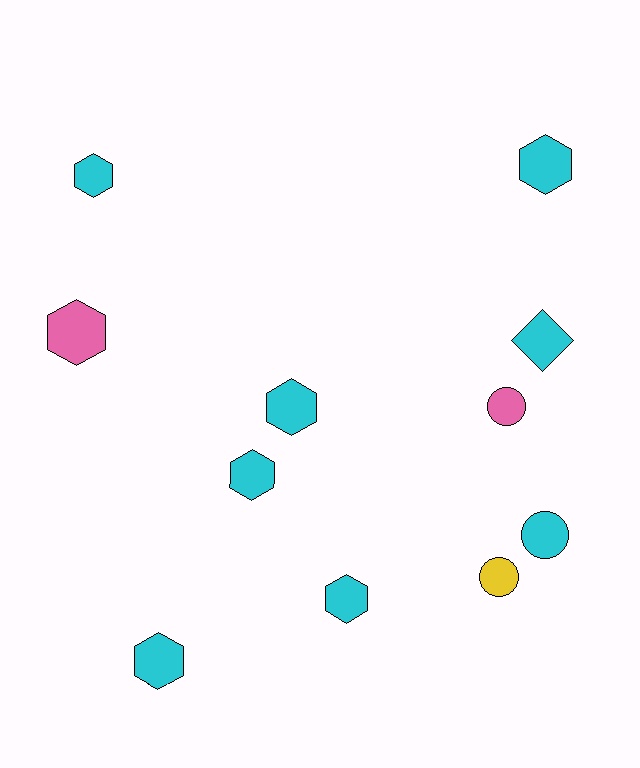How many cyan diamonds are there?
There is 1 cyan diamond.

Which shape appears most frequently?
Hexagon, with 7 objects.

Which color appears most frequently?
Cyan, with 8 objects.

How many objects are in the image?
There are 11 objects.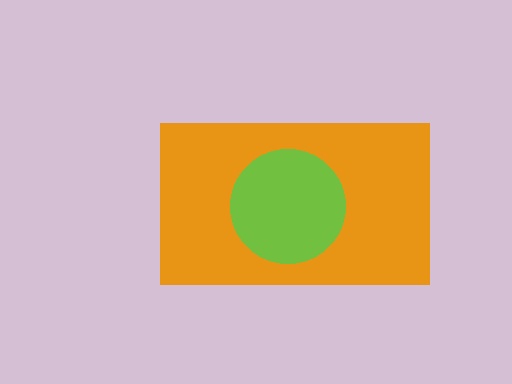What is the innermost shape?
The lime circle.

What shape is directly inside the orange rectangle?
The lime circle.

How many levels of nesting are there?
2.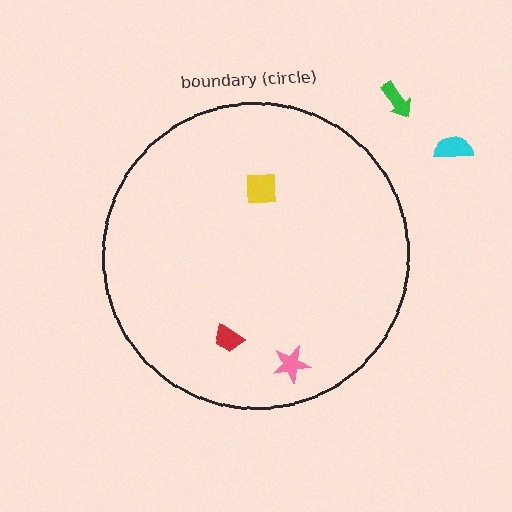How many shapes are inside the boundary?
3 inside, 2 outside.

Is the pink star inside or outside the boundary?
Inside.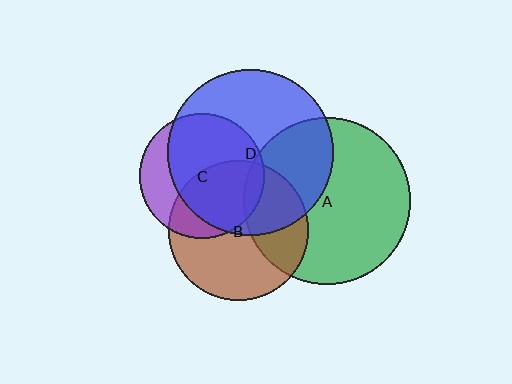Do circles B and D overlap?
Yes.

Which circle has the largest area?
Circle A (green).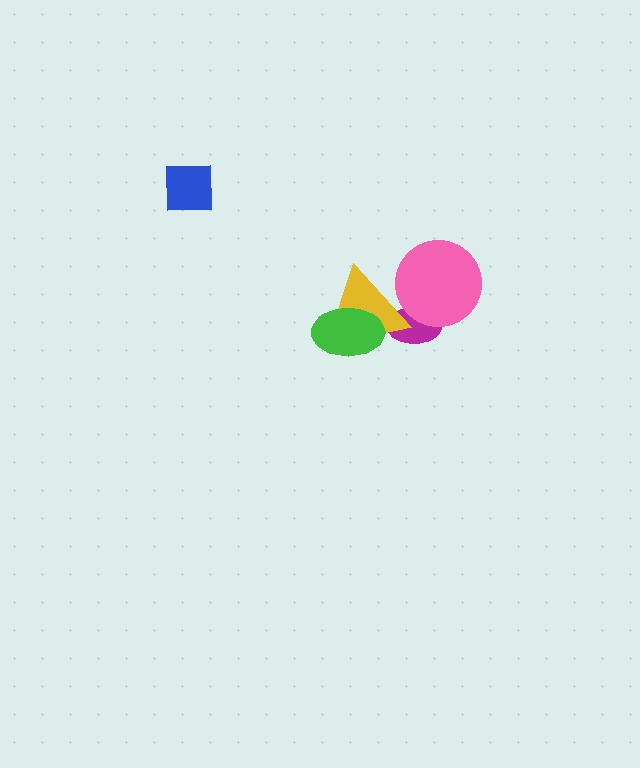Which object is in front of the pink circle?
The yellow triangle is in front of the pink circle.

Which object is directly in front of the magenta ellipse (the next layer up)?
The pink circle is directly in front of the magenta ellipse.